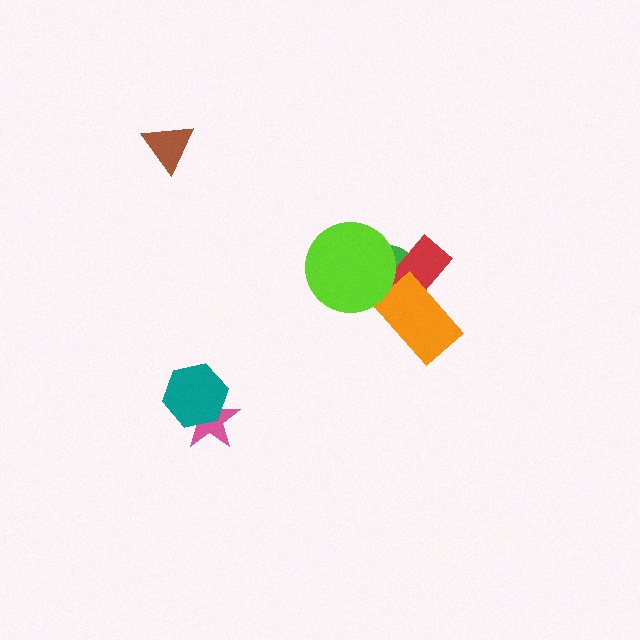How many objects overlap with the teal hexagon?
1 object overlaps with the teal hexagon.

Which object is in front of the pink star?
The teal hexagon is in front of the pink star.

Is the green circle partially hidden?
Yes, it is partially covered by another shape.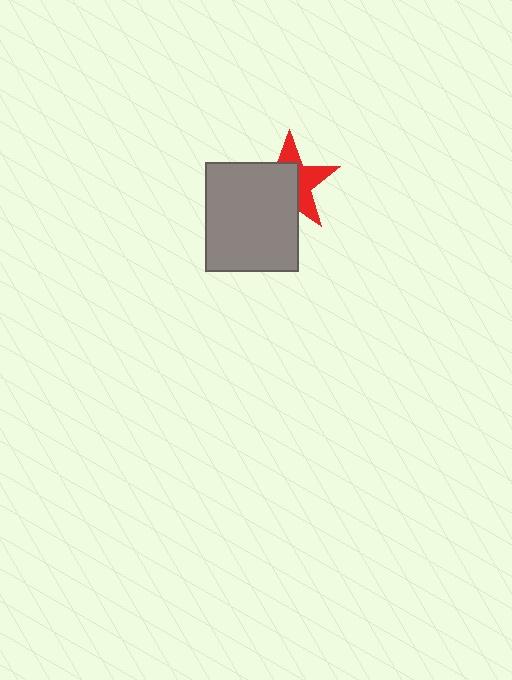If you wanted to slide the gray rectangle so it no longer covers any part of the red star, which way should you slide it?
Slide it toward the lower-left — that is the most direct way to separate the two shapes.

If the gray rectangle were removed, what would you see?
You would see the complete red star.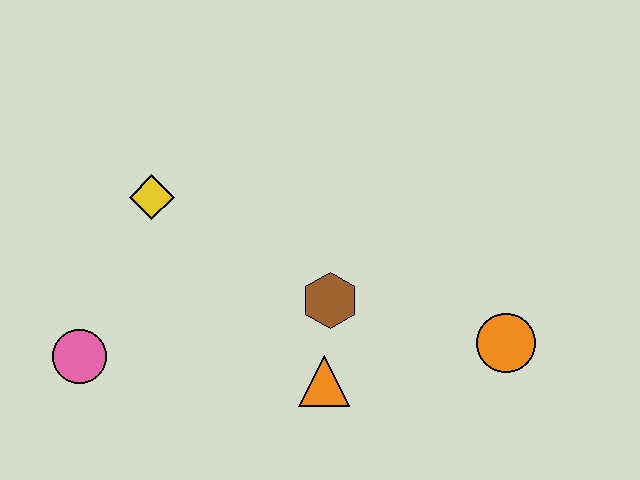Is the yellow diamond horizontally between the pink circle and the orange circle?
Yes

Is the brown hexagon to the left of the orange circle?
Yes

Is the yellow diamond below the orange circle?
No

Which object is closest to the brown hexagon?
The orange triangle is closest to the brown hexagon.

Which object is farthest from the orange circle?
The pink circle is farthest from the orange circle.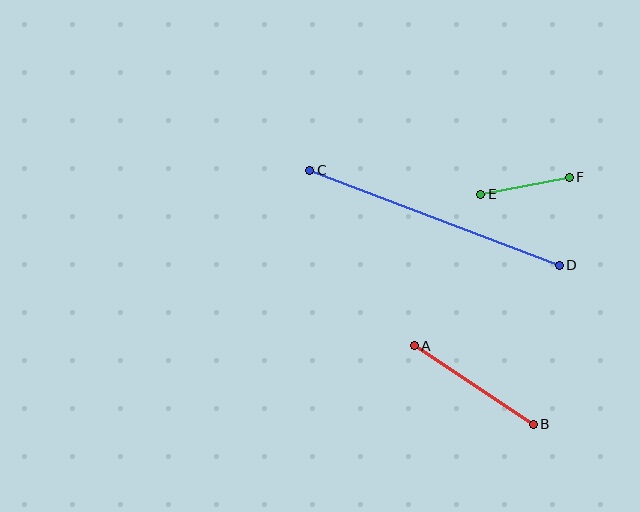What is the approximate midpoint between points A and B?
The midpoint is at approximately (474, 385) pixels.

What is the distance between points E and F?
The distance is approximately 90 pixels.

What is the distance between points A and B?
The distance is approximately 142 pixels.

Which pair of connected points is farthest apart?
Points C and D are farthest apart.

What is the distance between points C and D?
The distance is approximately 267 pixels.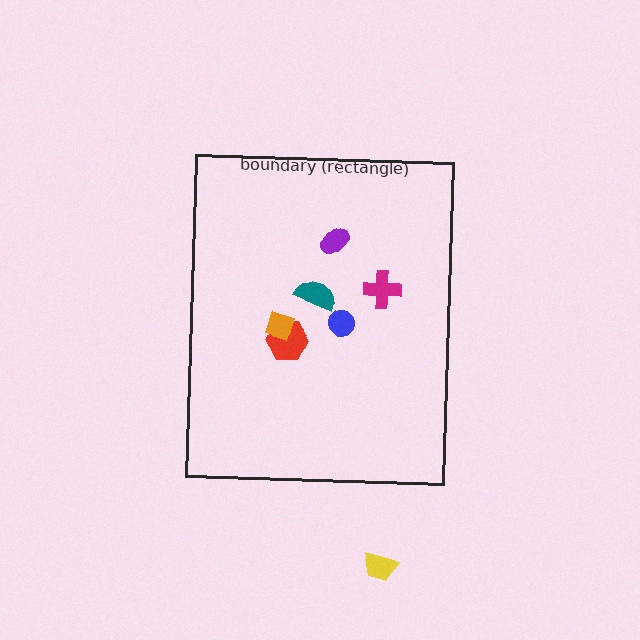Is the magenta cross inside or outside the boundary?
Inside.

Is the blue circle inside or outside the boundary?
Inside.